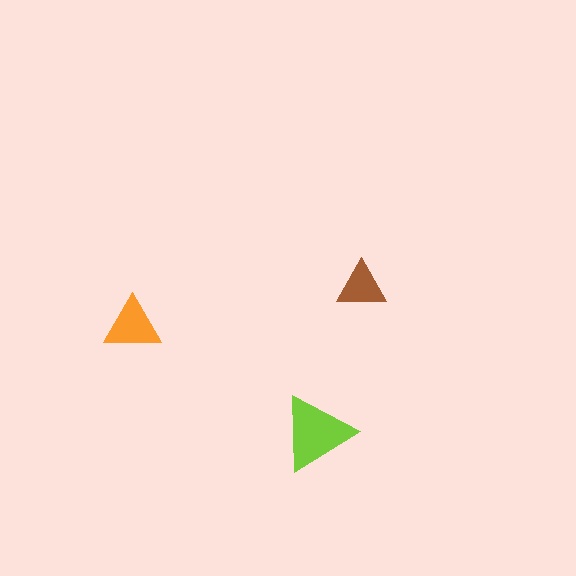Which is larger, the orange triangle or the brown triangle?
The orange one.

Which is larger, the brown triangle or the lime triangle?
The lime one.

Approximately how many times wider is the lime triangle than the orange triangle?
About 1.5 times wider.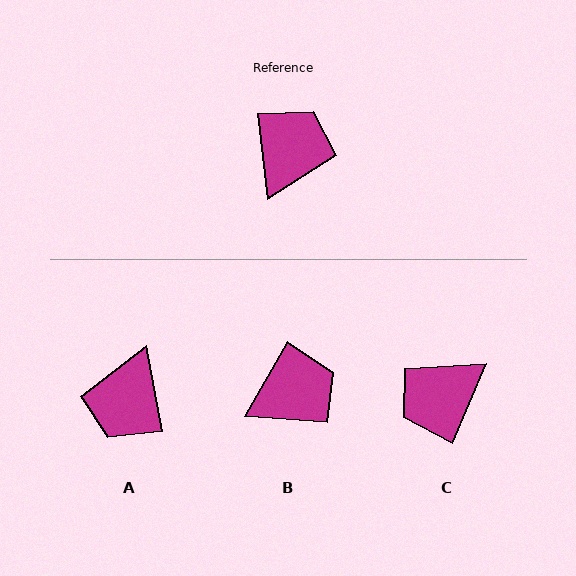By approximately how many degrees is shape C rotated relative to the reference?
Approximately 150 degrees counter-clockwise.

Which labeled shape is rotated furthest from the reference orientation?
A, about 175 degrees away.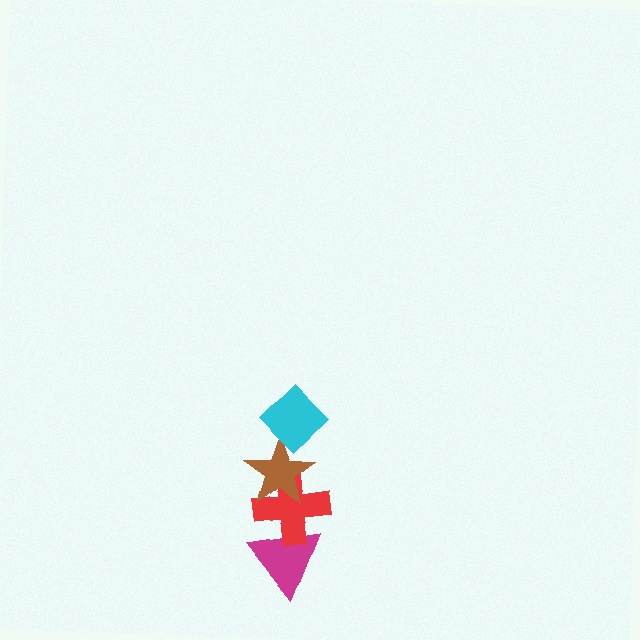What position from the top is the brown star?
The brown star is 2nd from the top.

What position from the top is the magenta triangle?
The magenta triangle is 4th from the top.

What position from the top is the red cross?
The red cross is 3rd from the top.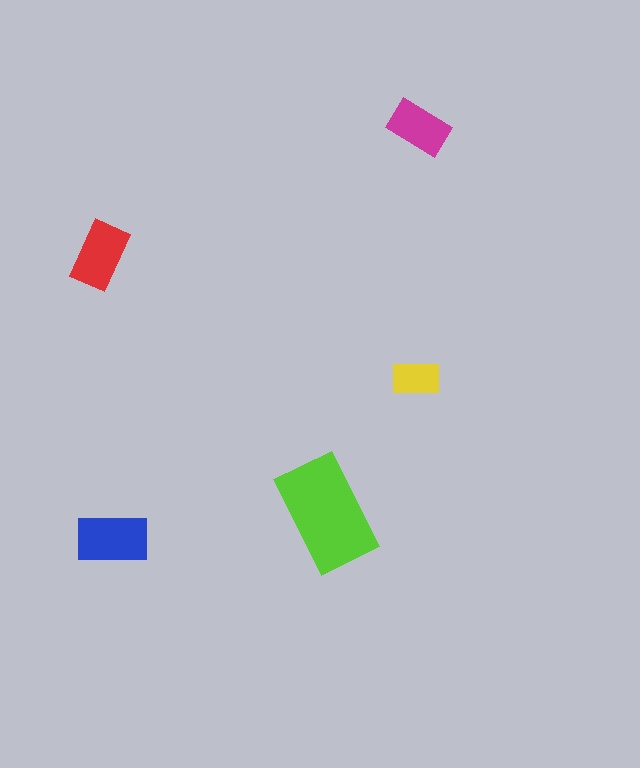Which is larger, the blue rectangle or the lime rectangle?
The lime one.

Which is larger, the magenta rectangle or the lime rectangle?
The lime one.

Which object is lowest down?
The blue rectangle is bottommost.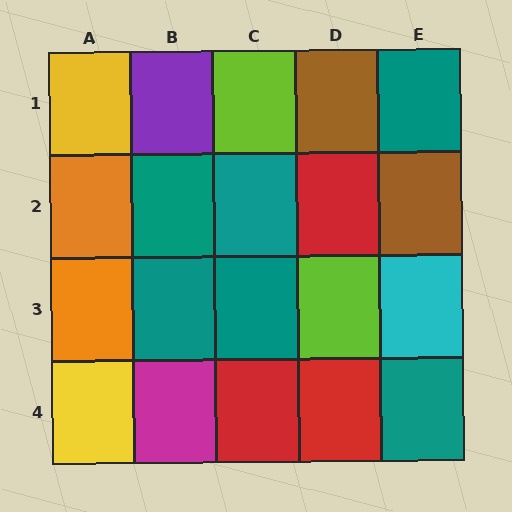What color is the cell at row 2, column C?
Teal.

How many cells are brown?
2 cells are brown.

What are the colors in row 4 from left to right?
Yellow, magenta, red, red, teal.